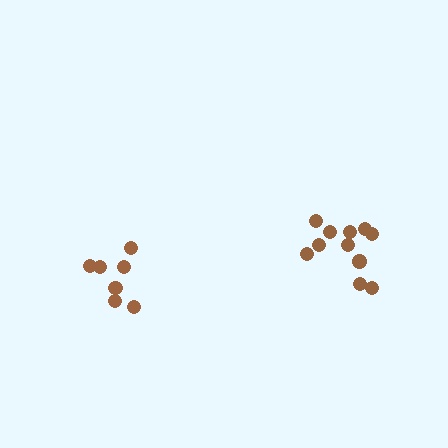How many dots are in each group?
Group 1: 11 dots, Group 2: 7 dots (18 total).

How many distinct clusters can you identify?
There are 2 distinct clusters.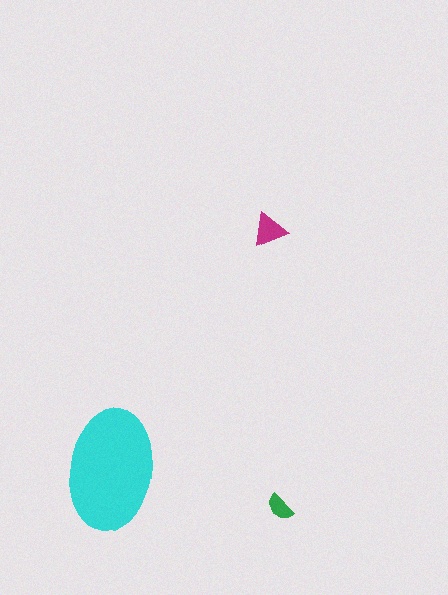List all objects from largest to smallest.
The cyan ellipse, the magenta triangle, the green semicircle.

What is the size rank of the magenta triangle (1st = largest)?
2nd.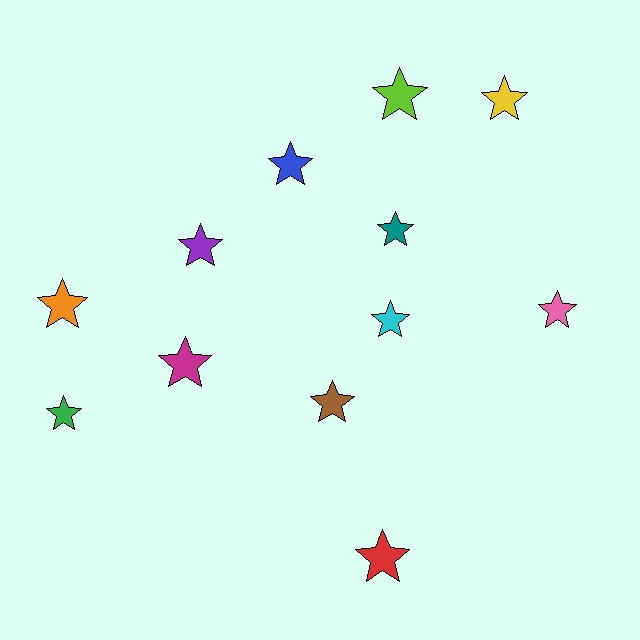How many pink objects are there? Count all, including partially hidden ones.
There is 1 pink object.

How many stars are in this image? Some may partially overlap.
There are 12 stars.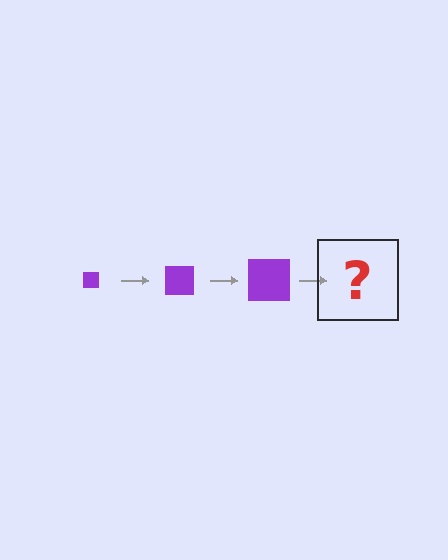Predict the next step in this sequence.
The next step is a purple square, larger than the previous one.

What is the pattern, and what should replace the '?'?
The pattern is that the square gets progressively larger each step. The '?' should be a purple square, larger than the previous one.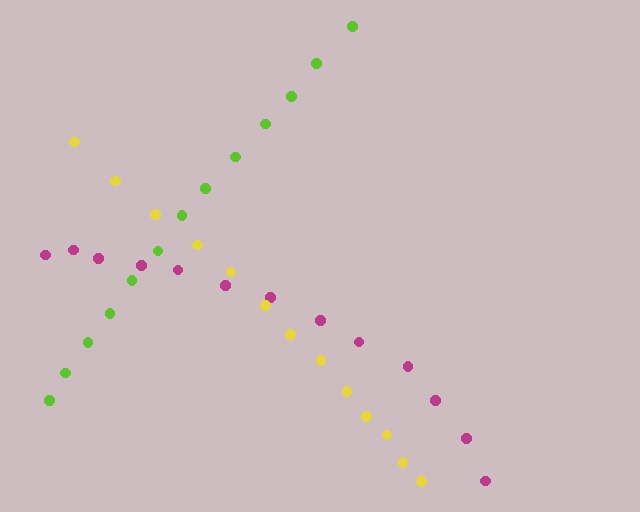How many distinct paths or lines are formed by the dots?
There are 3 distinct paths.